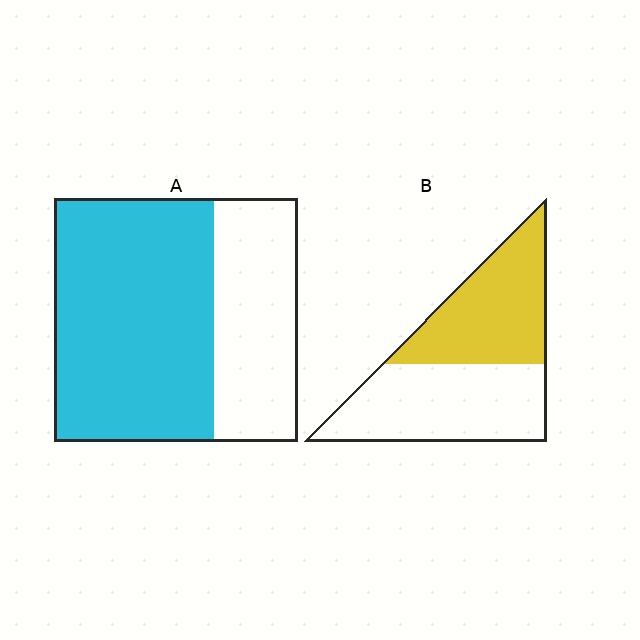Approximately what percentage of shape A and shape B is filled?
A is approximately 65% and B is approximately 45%.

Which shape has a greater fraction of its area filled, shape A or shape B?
Shape A.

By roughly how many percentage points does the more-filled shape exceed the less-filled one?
By roughly 20 percentage points (A over B).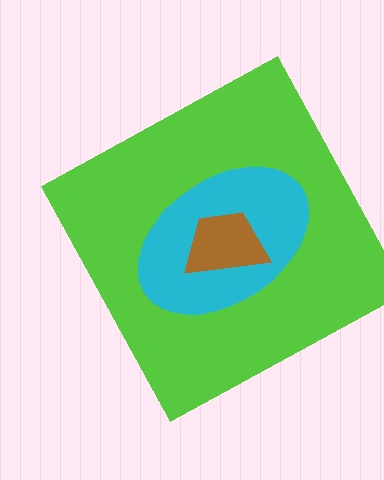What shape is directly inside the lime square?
The cyan ellipse.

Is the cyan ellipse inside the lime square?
Yes.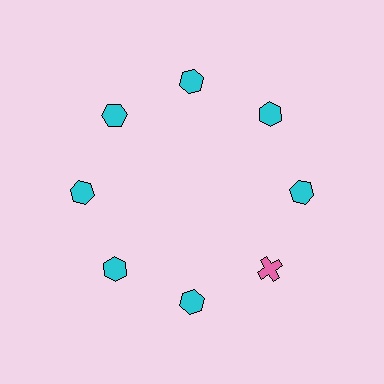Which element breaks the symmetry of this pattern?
The pink cross at roughly the 4 o'clock position breaks the symmetry. All other shapes are cyan hexagons.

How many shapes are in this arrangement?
There are 8 shapes arranged in a ring pattern.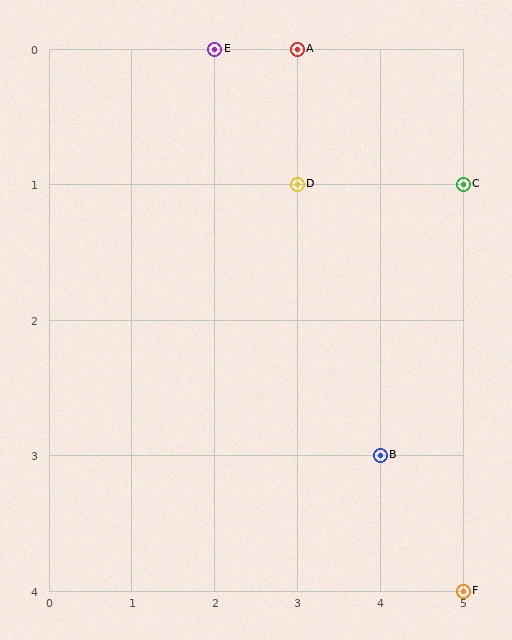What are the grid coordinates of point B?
Point B is at grid coordinates (4, 3).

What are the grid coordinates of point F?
Point F is at grid coordinates (5, 4).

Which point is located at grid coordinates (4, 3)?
Point B is at (4, 3).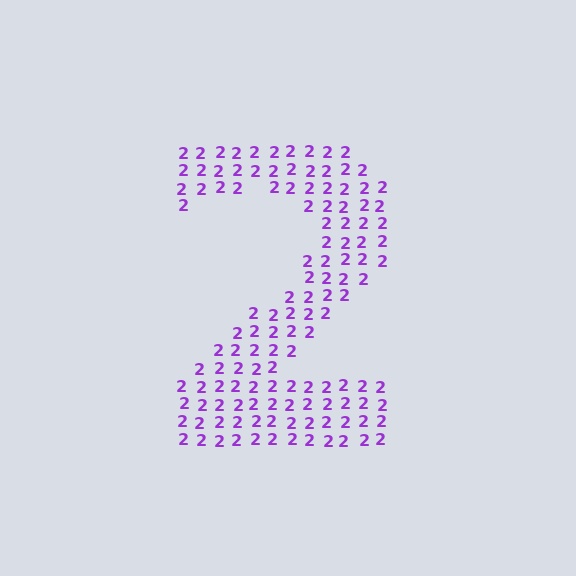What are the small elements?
The small elements are digit 2's.